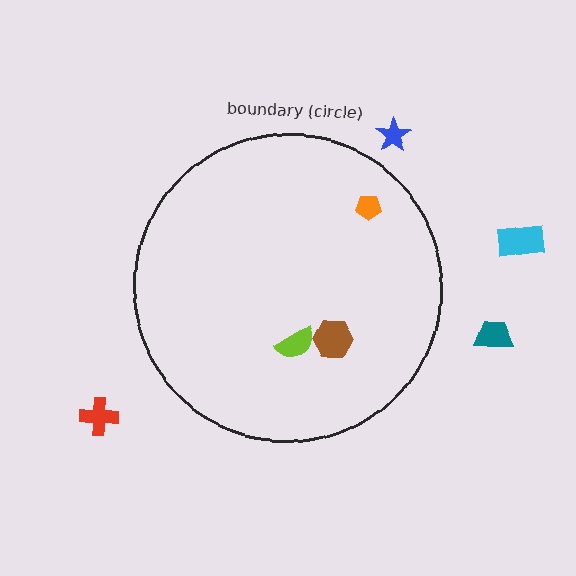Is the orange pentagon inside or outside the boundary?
Inside.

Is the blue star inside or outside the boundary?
Outside.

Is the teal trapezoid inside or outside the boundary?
Outside.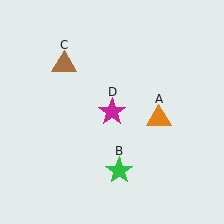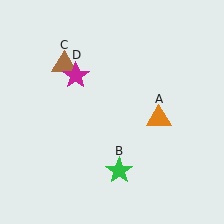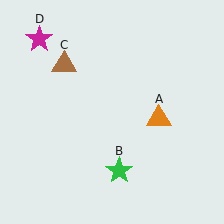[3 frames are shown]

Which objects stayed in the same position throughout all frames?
Orange triangle (object A) and green star (object B) and brown triangle (object C) remained stationary.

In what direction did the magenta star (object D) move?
The magenta star (object D) moved up and to the left.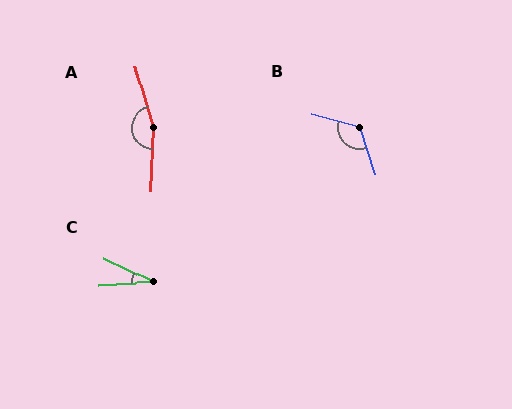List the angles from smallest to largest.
C (29°), B (123°), A (162°).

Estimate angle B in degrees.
Approximately 123 degrees.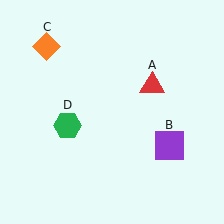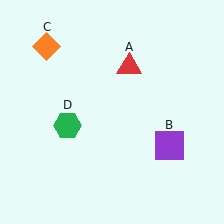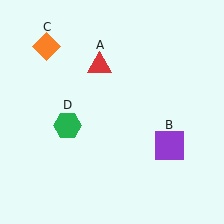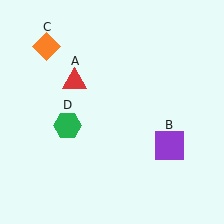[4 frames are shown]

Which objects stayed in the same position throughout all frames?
Purple square (object B) and orange diamond (object C) and green hexagon (object D) remained stationary.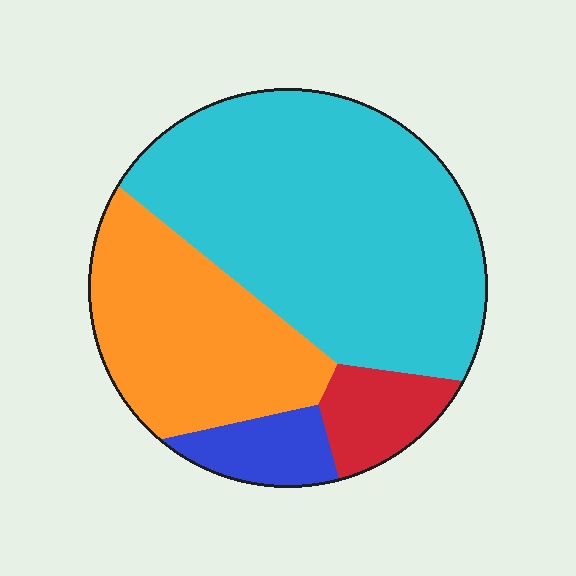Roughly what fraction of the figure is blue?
Blue covers 7% of the figure.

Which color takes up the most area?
Cyan, at roughly 55%.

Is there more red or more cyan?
Cyan.